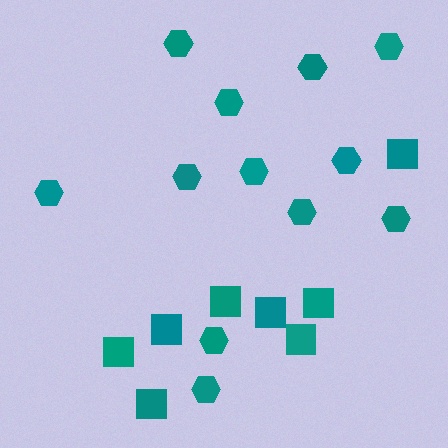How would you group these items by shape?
There are 2 groups: one group of squares (8) and one group of hexagons (12).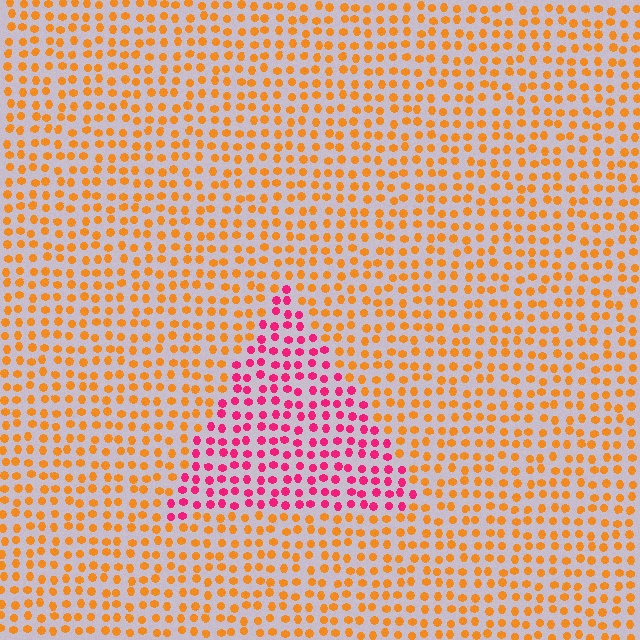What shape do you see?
I see a triangle.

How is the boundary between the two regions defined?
The boundary is defined purely by a slight shift in hue (about 57 degrees). Spacing, size, and orientation are identical on both sides.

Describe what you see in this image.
The image is filled with small orange elements in a uniform arrangement. A triangle-shaped region is visible where the elements are tinted to a slightly different hue, forming a subtle color boundary.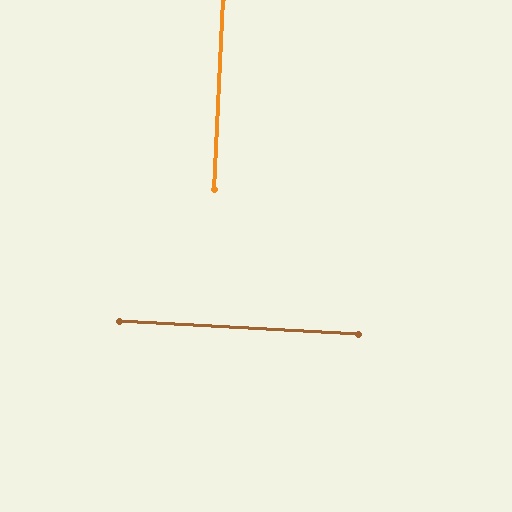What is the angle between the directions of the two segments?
Approximately 90 degrees.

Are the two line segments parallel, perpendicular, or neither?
Perpendicular — they meet at approximately 90°.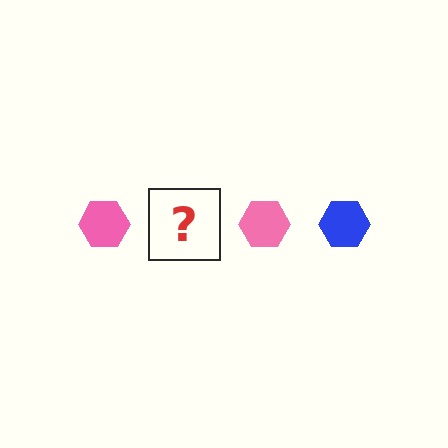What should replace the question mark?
The question mark should be replaced with a blue hexagon.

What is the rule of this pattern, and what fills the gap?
The rule is that the pattern cycles through pink, blue hexagons. The gap should be filled with a blue hexagon.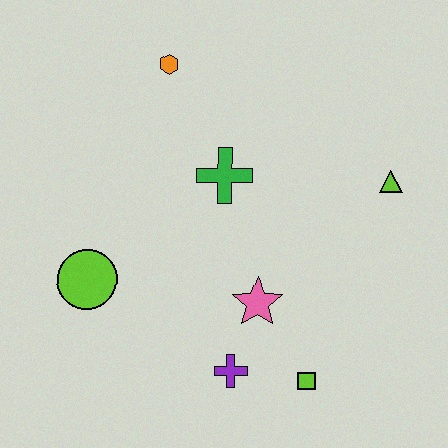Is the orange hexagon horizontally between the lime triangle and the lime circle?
Yes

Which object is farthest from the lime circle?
The lime triangle is farthest from the lime circle.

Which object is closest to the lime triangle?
The green cross is closest to the lime triangle.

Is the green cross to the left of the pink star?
Yes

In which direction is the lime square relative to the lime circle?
The lime square is to the right of the lime circle.